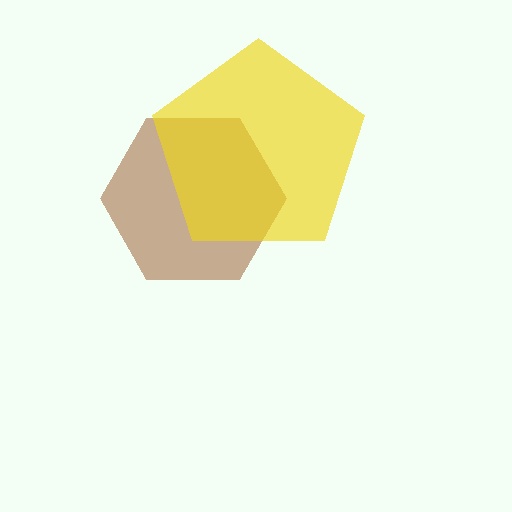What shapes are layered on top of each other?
The layered shapes are: a brown hexagon, a yellow pentagon.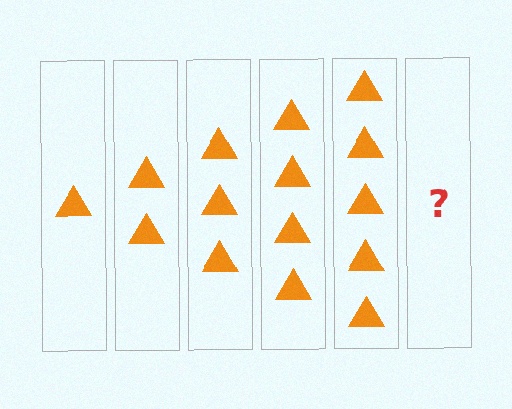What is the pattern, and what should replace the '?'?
The pattern is that each step adds one more triangle. The '?' should be 6 triangles.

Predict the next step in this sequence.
The next step is 6 triangles.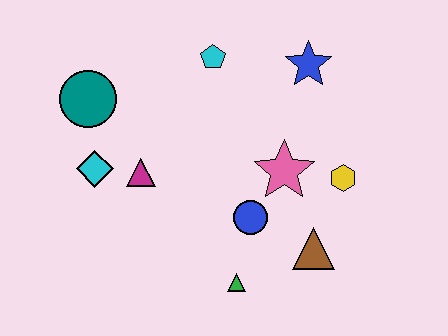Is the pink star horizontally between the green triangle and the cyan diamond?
No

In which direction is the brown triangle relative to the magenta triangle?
The brown triangle is to the right of the magenta triangle.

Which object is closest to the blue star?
The cyan pentagon is closest to the blue star.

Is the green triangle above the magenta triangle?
No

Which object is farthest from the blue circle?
The teal circle is farthest from the blue circle.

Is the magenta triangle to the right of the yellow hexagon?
No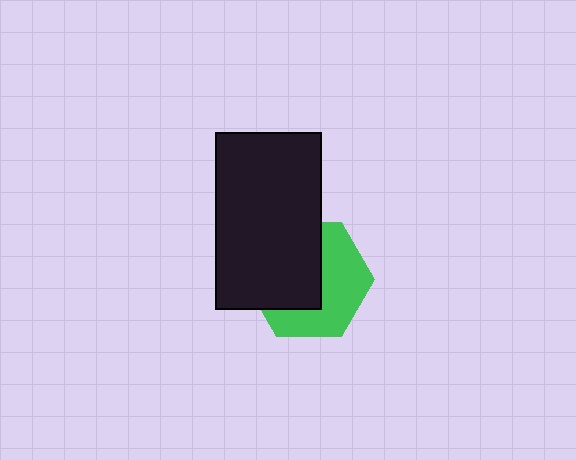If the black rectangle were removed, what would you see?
You would see the complete green hexagon.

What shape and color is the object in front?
The object in front is a black rectangle.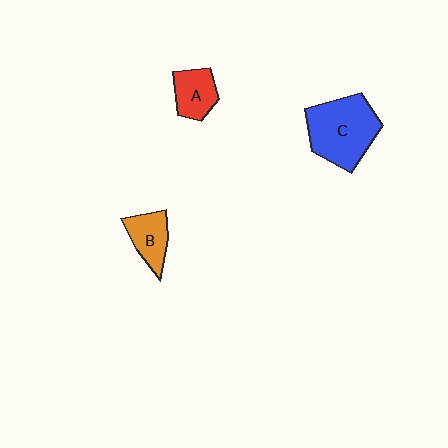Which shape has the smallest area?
Shape A (red).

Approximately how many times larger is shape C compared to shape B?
Approximately 2.1 times.